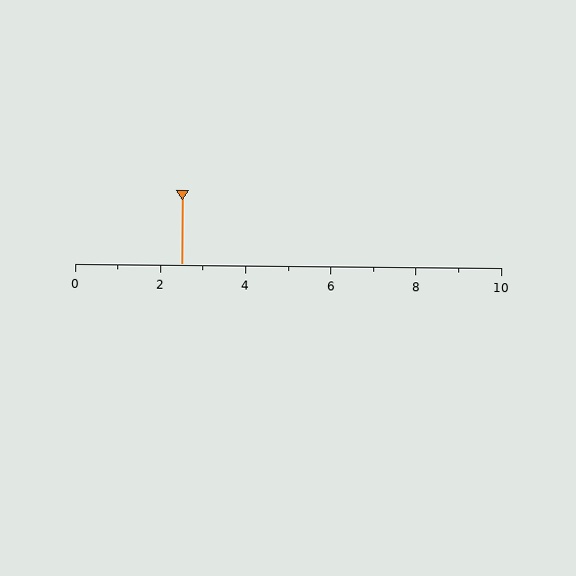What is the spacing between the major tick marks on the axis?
The major ticks are spaced 2 apart.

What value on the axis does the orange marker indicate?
The marker indicates approximately 2.5.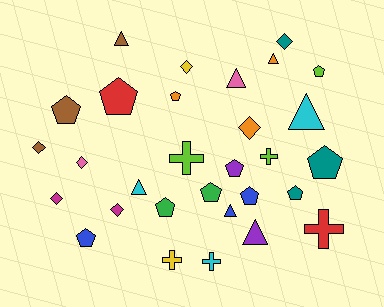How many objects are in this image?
There are 30 objects.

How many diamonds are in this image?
There are 7 diamonds.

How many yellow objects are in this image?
There are 2 yellow objects.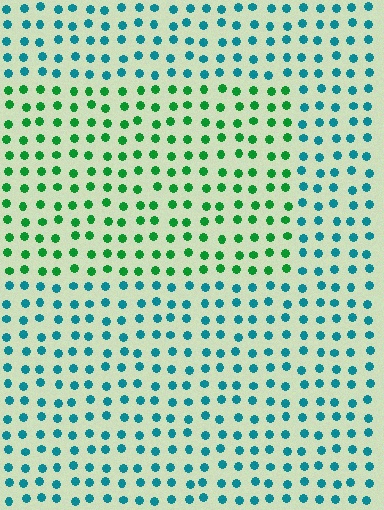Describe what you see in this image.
The image is filled with small teal elements in a uniform arrangement. A rectangle-shaped region is visible where the elements are tinted to a slightly different hue, forming a subtle color boundary.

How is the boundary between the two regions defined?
The boundary is defined purely by a slight shift in hue (about 50 degrees). Spacing, size, and orientation are identical on both sides.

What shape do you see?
I see a rectangle.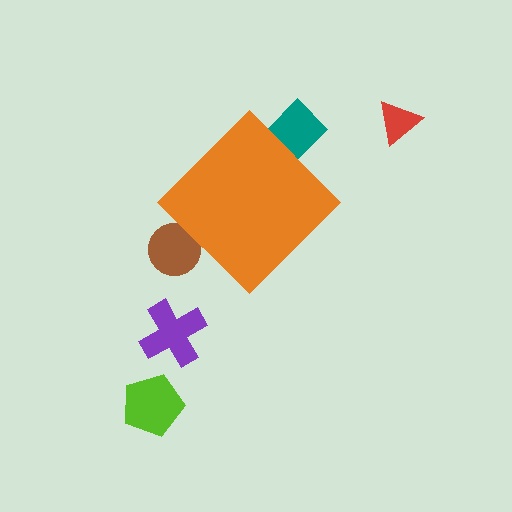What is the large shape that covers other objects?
An orange diamond.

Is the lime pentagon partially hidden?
No, the lime pentagon is fully visible.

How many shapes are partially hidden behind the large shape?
2 shapes are partially hidden.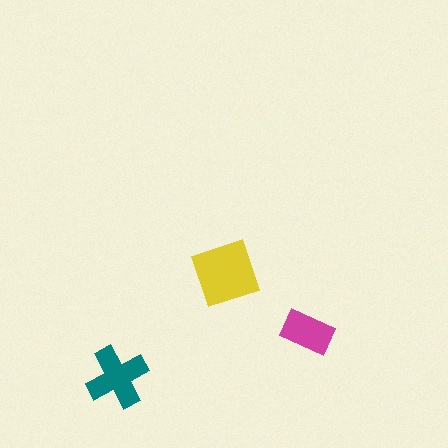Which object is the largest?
The yellow diamond.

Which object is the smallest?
The magenta rectangle.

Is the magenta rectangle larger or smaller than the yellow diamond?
Smaller.